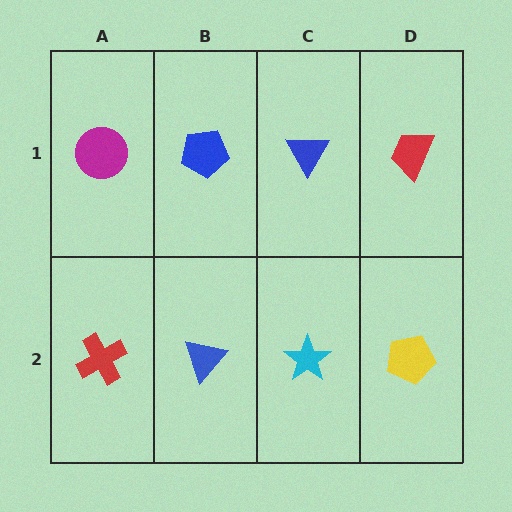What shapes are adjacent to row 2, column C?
A blue triangle (row 1, column C), a blue triangle (row 2, column B), a yellow pentagon (row 2, column D).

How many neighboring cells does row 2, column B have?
3.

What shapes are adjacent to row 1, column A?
A red cross (row 2, column A), a blue pentagon (row 1, column B).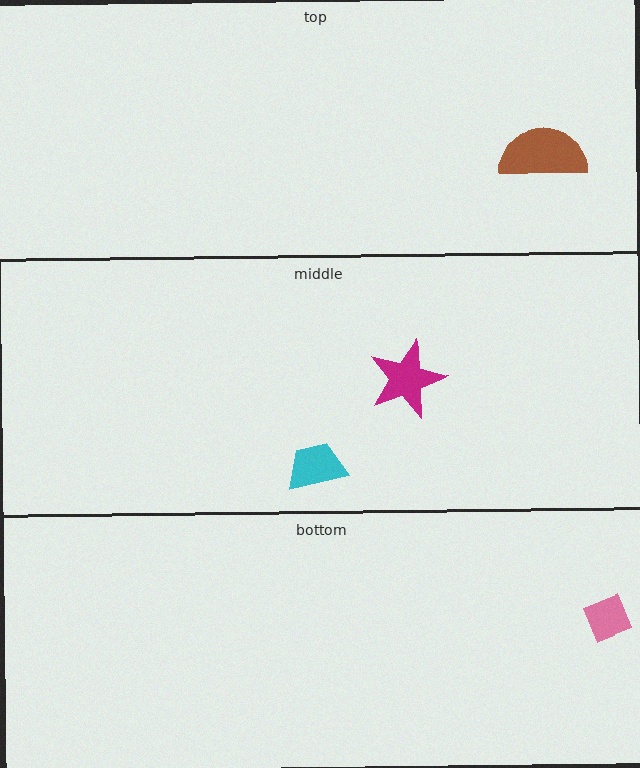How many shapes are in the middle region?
2.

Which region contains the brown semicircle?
The top region.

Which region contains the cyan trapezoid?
The middle region.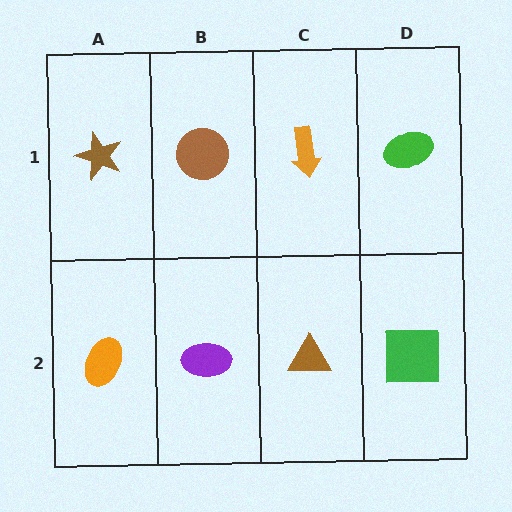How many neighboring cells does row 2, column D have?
2.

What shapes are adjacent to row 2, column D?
A green ellipse (row 1, column D), a brown triangle (row 2, column C).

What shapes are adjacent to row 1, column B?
A purple ellipse (row 2, column B), a brown star (row 1, column A), an orange arrow (row 1, column C).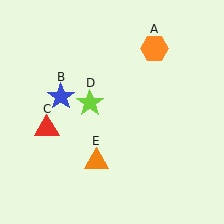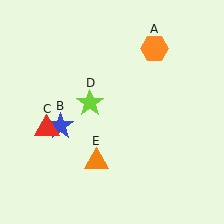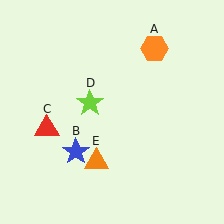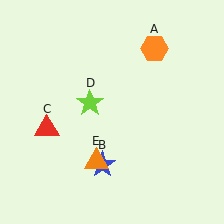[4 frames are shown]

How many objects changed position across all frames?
1 object changed position: blue star (object B).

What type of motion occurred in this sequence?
The blue star (object B) rotated counterclockwise around the center of the scene.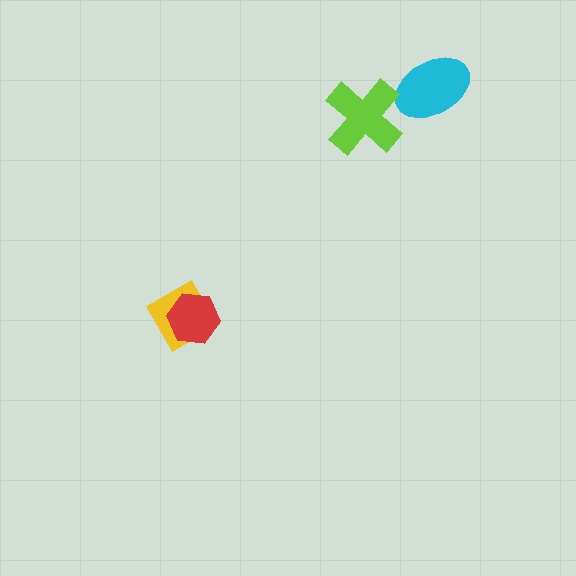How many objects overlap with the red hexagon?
1 object overlaps with the red hexagon.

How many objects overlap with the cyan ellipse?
0 objects overlap with the cyan ellipse.